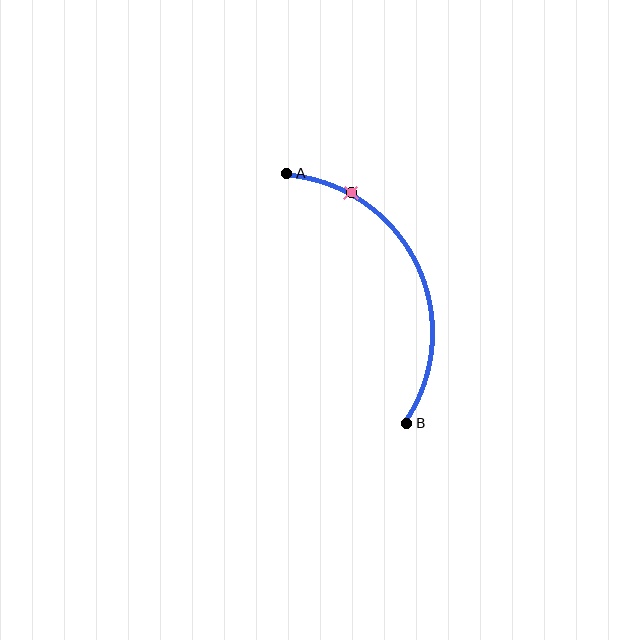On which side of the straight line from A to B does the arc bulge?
The arc bulges to the right of the straight line connecting A and B.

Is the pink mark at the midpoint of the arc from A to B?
No. The pink mark lies on the arc but is closer to endpoint A. The arc midpoint would be at the point on the curve equidistant along the arc from both A and B.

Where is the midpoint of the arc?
The arc midpoint is the point on the curve farthest from the straight line joining A and B. It sits to the right of that line.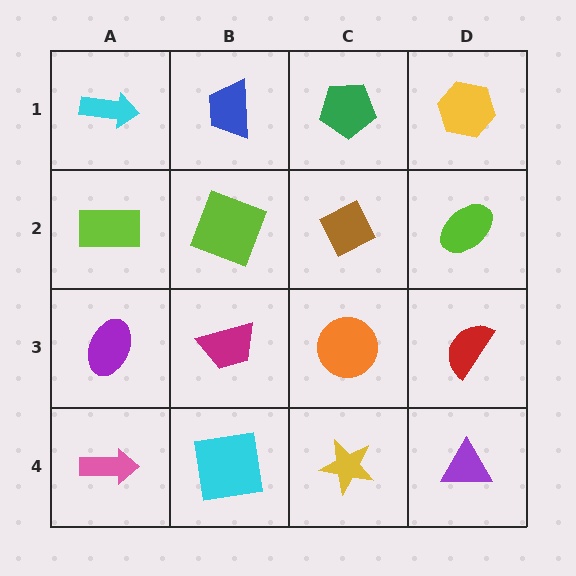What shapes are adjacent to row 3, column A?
A lime rectangle (row 2, column A), a pink arrow (row 4, column A), a magenta trapezoid (row 3, column B).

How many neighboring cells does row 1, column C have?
3.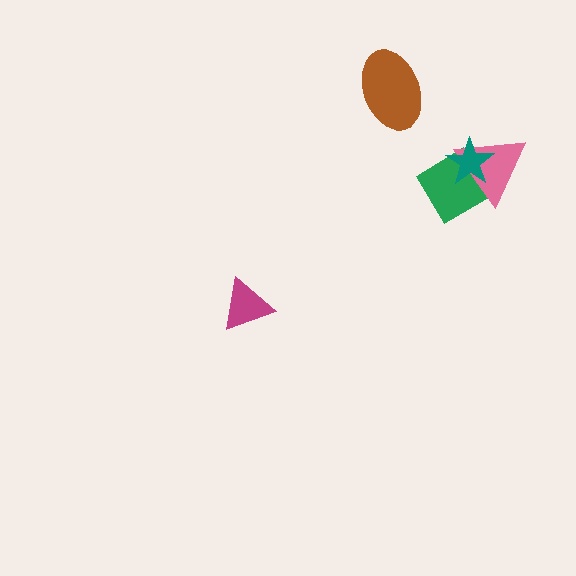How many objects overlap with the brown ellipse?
0 objects overlap with the brown ellipse.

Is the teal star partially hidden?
No, no other shape covers it.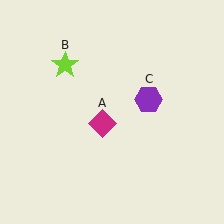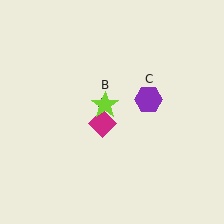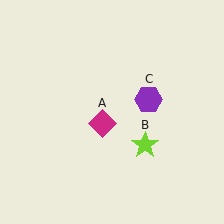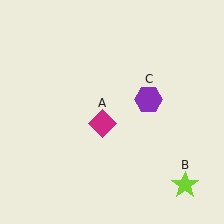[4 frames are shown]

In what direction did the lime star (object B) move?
The lime star (object B) moved down and to the right.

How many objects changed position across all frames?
1 object changed position: lime star (object B).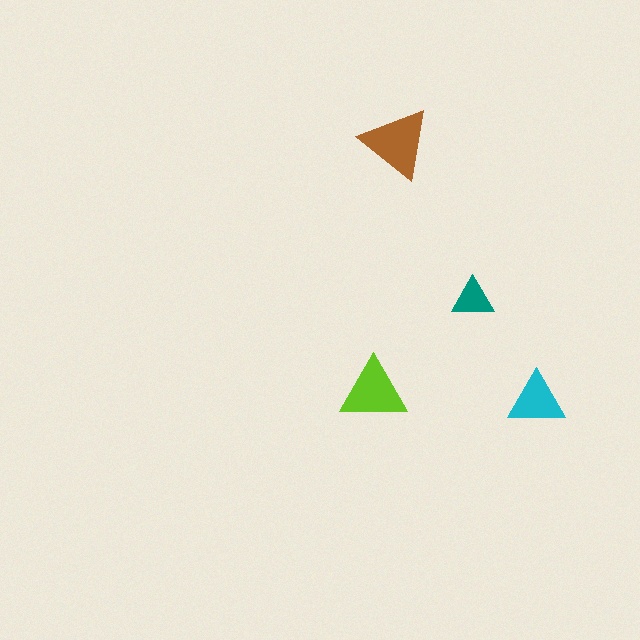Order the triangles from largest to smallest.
the brown one, the lime one, the cyan one, the teal one.